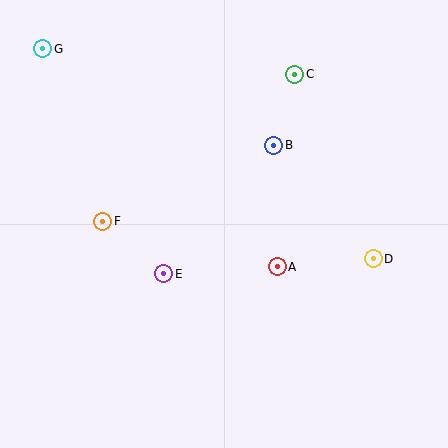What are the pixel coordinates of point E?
Point E is at (164, 274).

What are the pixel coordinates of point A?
Point A is at (277, 267).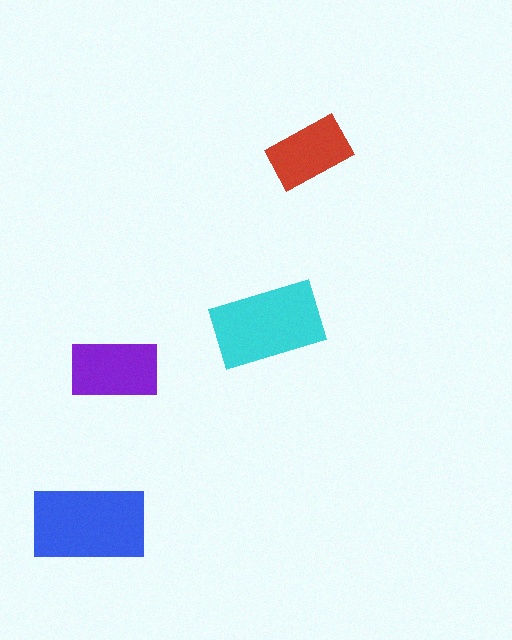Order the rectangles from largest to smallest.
the blue one, the cyan one, the purple one, the red one.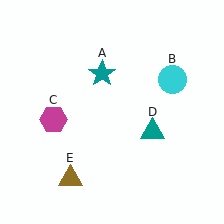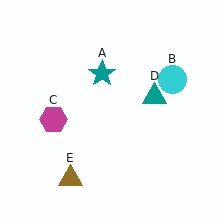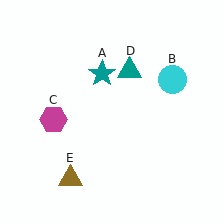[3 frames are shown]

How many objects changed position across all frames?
1 object changed position: teal triangle (object D).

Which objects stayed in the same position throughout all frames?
Teal star (object A) and cyan circle (object B) and magenta hexagon (object C) and brown triangle (object E) remained stationary.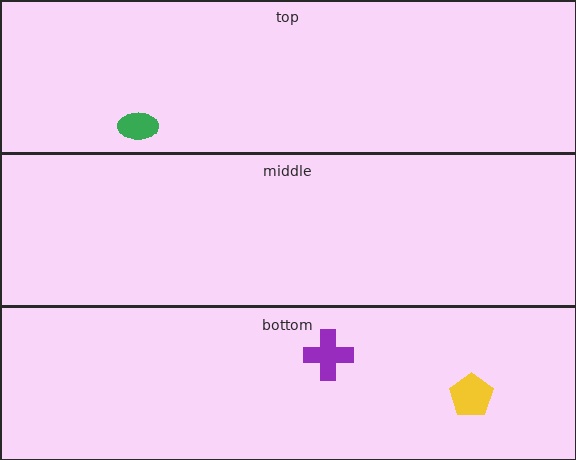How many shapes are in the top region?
1.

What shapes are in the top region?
The green ellipse.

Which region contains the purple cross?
The bottom region.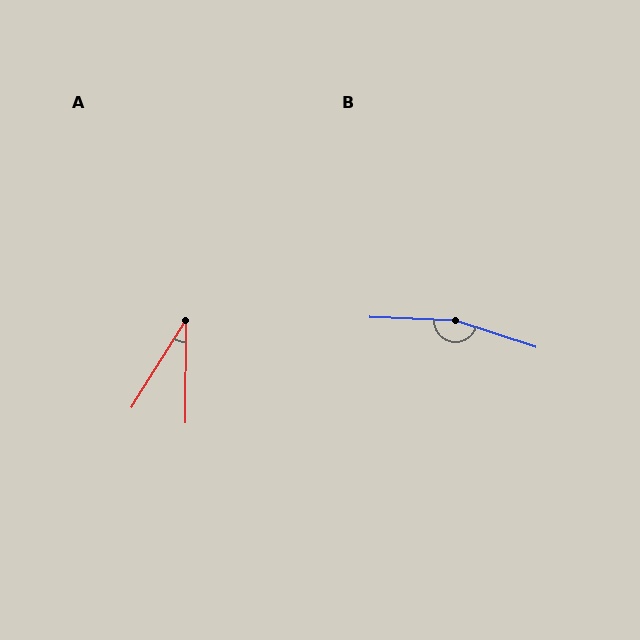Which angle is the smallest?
A, at approximately 32 degrees.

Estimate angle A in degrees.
Approximately 32 degrees.